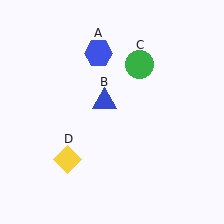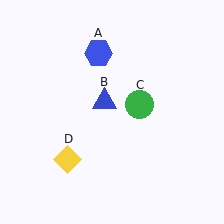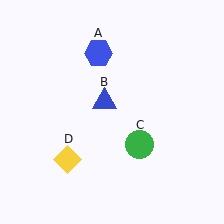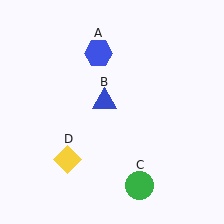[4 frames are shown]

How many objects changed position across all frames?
1 object changed position: green circle (object C).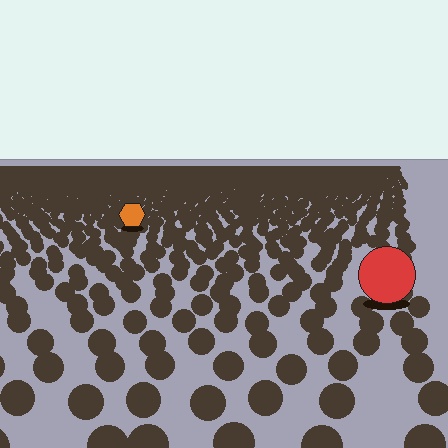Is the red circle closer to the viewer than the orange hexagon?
Yes. The red circle is closer — you can tell from the texture gradient: the ground texture is coarser near it.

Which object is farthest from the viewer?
The orange hexagon is farthest from the viewer. It appears smaller and the ground texture around it is denser.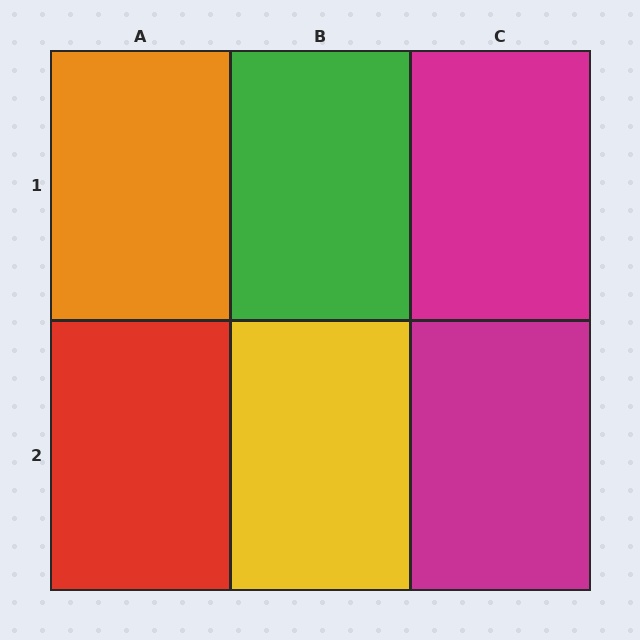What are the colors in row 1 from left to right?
Orange, green, magenta.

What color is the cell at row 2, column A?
Red.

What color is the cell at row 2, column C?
Magenta.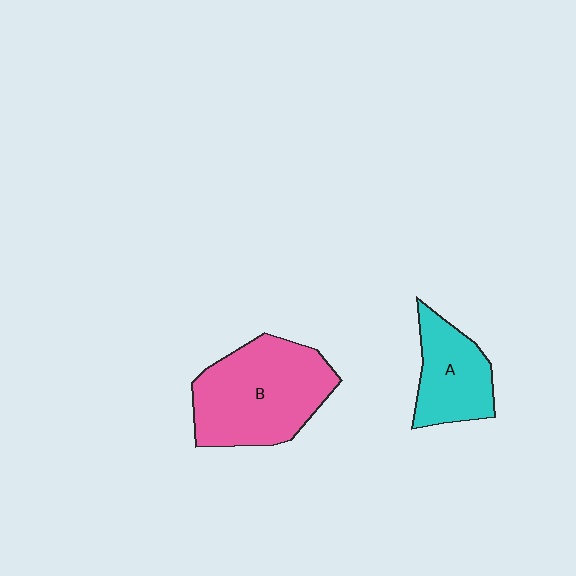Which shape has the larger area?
Shape B (pink).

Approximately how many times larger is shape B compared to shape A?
Approximately 1.7 times.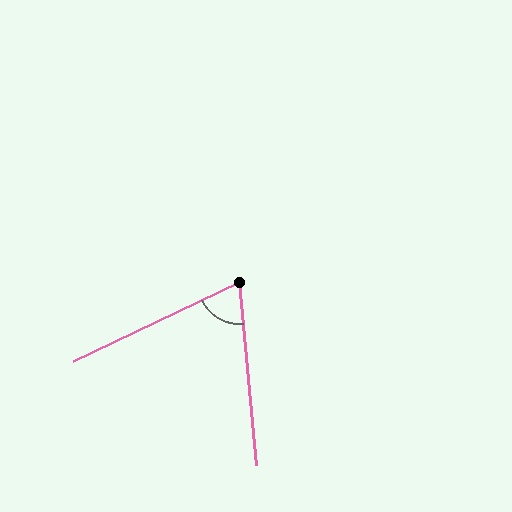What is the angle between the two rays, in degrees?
Approximately 70 degrees.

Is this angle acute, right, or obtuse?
It is acute.